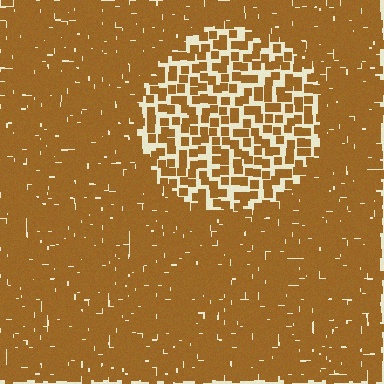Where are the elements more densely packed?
The elements are more densely packed outside the circle boundary.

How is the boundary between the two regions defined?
The boundary is defined by a change in element density (approximately 2.4x ratio). All elements are the same color, size, and shape.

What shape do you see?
I see a circle.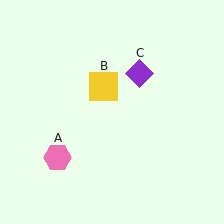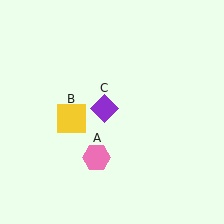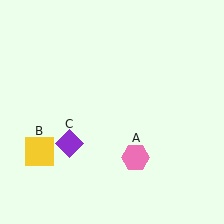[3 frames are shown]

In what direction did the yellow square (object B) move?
The yellow square (object B) moved down and to the left.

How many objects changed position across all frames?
3 objects changed position: pink hexagon (object A), yellow square (object B), purple diamond (object C).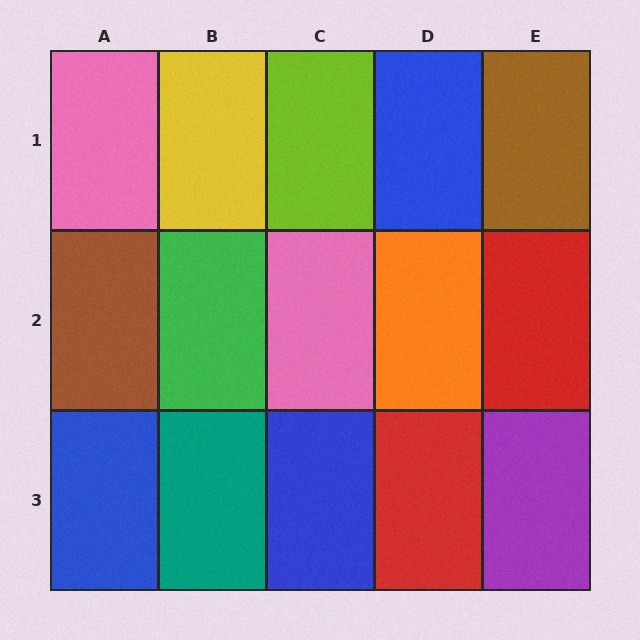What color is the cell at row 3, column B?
Teal.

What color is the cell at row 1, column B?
Yellow.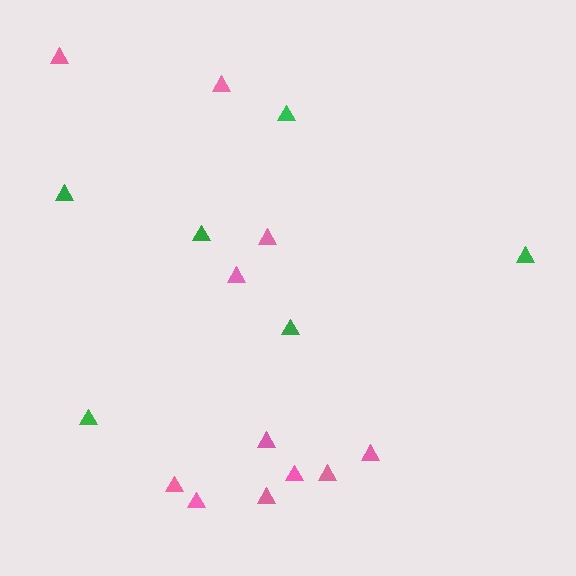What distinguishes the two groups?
There are 2 groups: one group of green triangles (6) and one group of pink triangles (11).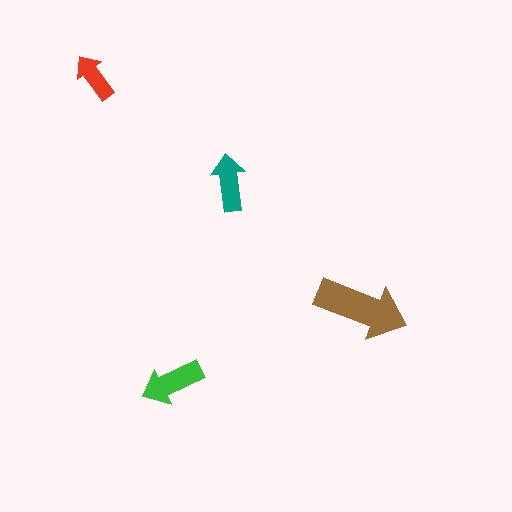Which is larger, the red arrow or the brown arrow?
The brown one.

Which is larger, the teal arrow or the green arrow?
The green one.